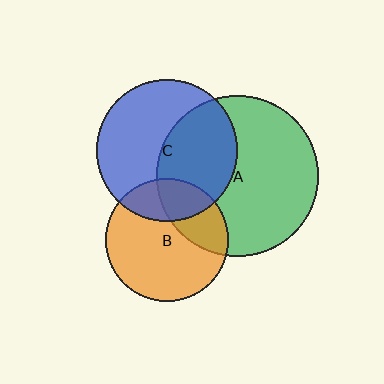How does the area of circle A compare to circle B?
Approximately 1.7 times.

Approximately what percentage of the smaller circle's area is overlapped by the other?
Approximately 30%.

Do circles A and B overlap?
Yes.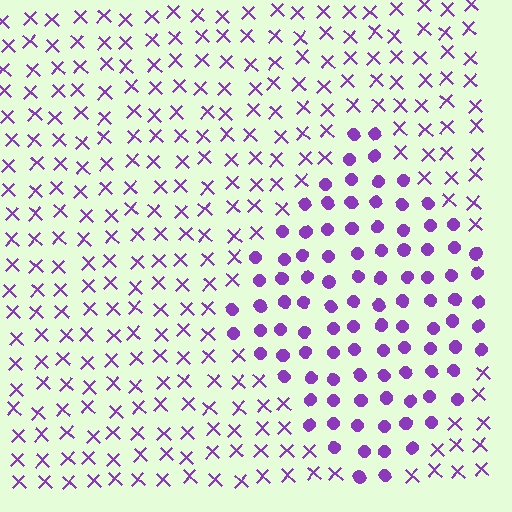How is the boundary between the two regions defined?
The boundary is defined by a change in element shape: circles inside vs. X marks outside. All elements share the same color and spacing.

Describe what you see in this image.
The image is filled with small purple elements arranged in a uniform grid. A diamond-shaped region contains circles, while the surrounding area contains X marks. The boundary is defined purely by the change in element shape.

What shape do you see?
I see a diamond.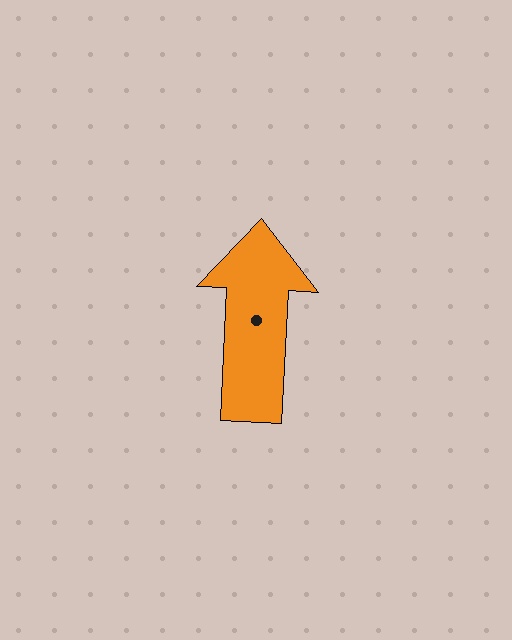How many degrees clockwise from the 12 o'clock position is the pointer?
Approximately 3 degrees.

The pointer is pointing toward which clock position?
Roughly 12 o'clock.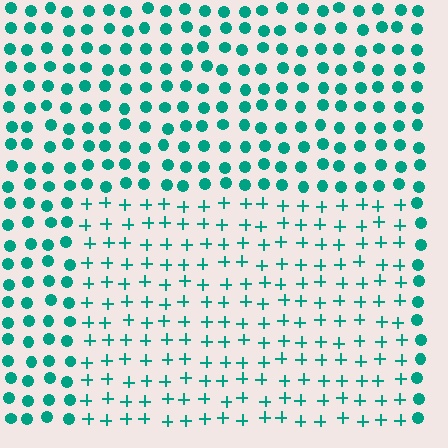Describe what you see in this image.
The image is filled with small teal elements arranged in a uniform grid. A rectangle-shaped region contains plus signs, while the surrounding area contains circles. The boundary is defined purely by the change in element shape.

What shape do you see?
I see a rectangle.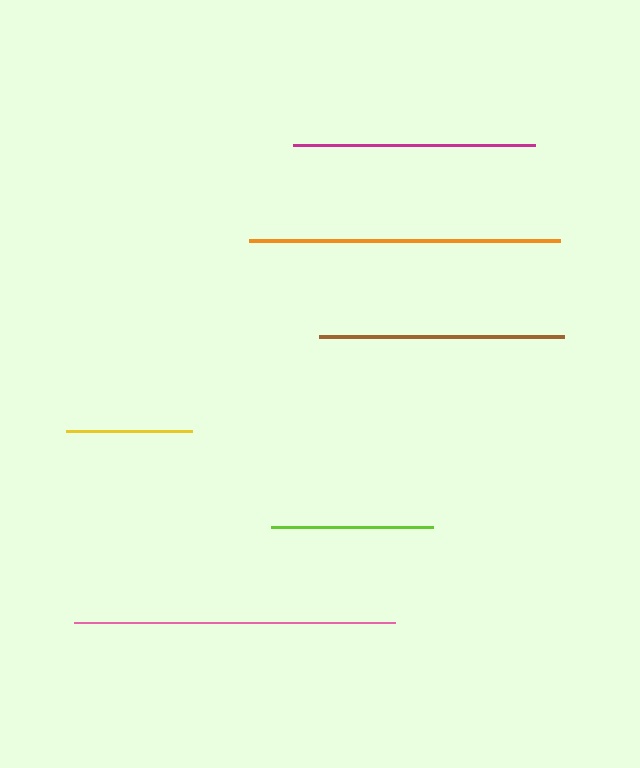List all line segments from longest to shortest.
From longest to shortest: pink, orange, brown, magenta, lime, yellow.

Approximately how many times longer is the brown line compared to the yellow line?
The brown line is approximately 2.0 times the length of the yellow line.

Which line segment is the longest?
The pink line is the longest at approximately 322 pixels.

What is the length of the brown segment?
The brown segment is approximately 245 pixels long.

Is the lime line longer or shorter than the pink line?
The pink line is longer than the lime line.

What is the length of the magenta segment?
The magenta segment is approximately 242 pixels long.